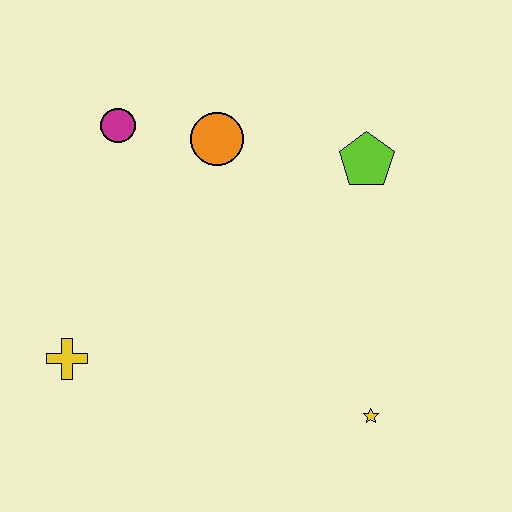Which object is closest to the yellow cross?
The magenta circle is closest to the yellow cross.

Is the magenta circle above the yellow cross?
Yes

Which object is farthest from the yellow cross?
The lime pentagon is farthest from the yellow cross.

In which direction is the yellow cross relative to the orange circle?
The yellow cross is below the orange circle.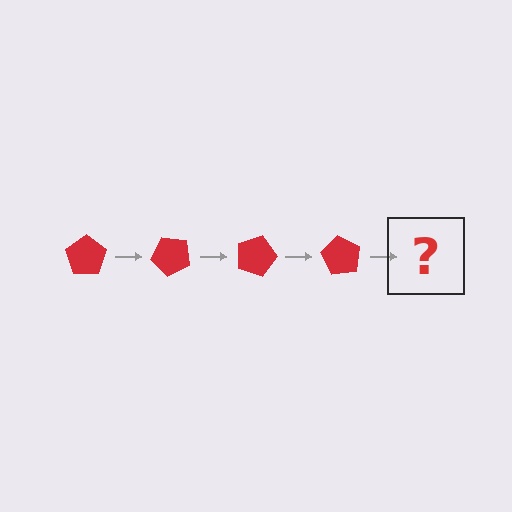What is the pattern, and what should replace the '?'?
The pattern is that the pentagon rotates 45 degrees each step. The '?' should be a red pentagon rotated 180 degrees.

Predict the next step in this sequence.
The next step is a red pentagon rotated 180 degrees.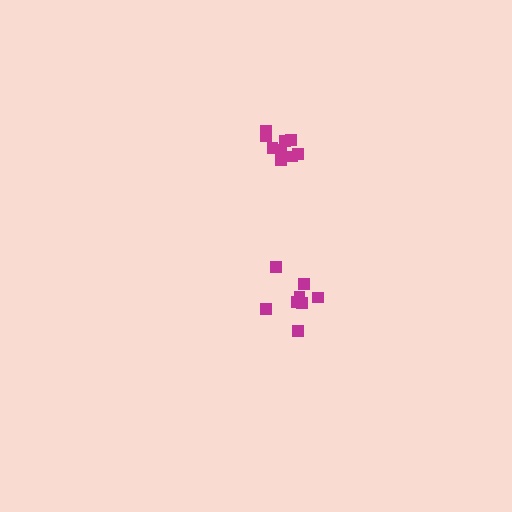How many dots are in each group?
Group 1: 8 dots, Group 2: 9 dots (17 total).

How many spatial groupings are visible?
There are 2 spatial groupings.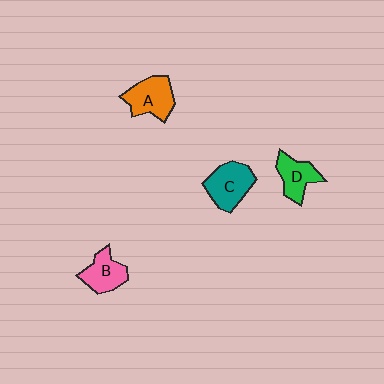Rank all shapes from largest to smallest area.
From largest to smallest: C (teal), A (orange), B (pink), D (green).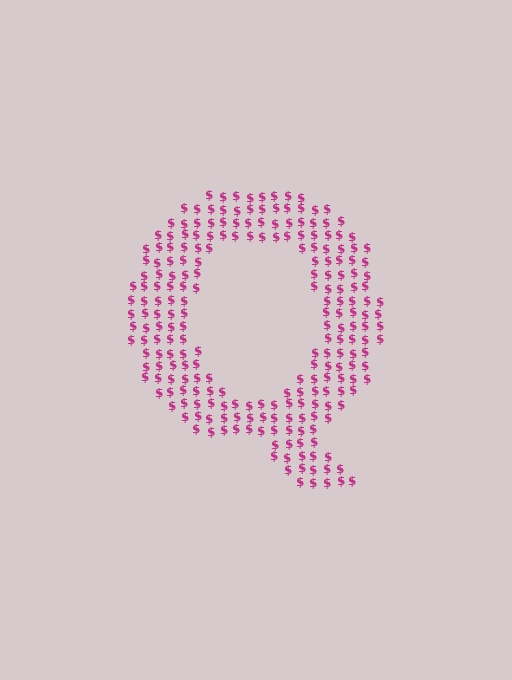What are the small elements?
The small elements are dollar signs.